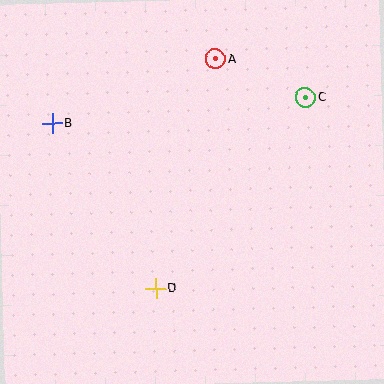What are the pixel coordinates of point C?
Point C is at (305, 97).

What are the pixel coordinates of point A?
Point A is at (215, 59).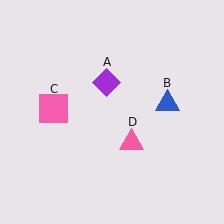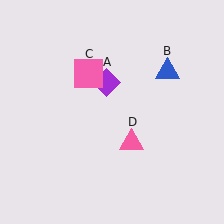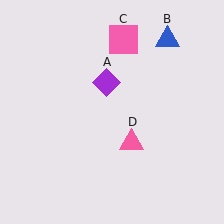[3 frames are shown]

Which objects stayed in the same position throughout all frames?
Purple diamond (object A) and pink triangle (object D) remained stationary.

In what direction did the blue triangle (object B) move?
The blue triangle (object B) moved up.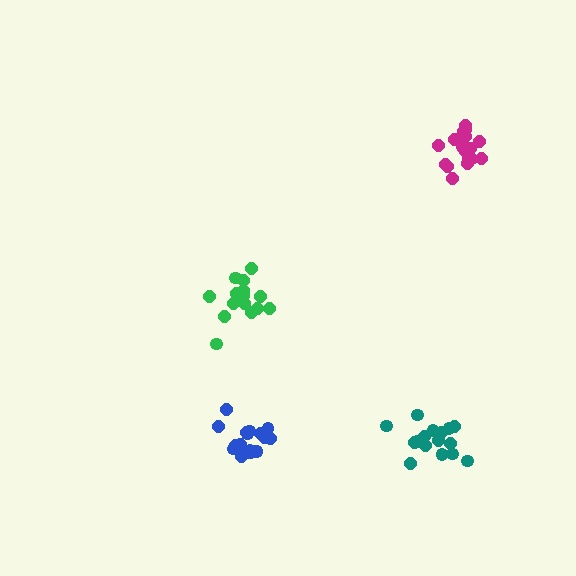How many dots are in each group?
Group 1: 17 dots, Group 2: 15 dots, Group 3: 18 dots, Group 4: 17 dots (67 total).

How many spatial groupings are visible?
There are 4 spatial groupings.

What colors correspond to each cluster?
The clusters are colored: blue, green, magenta, teal.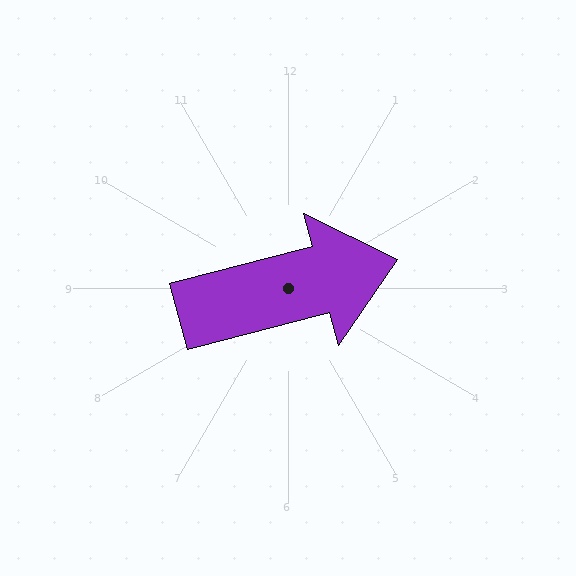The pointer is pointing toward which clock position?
Roughly 3 o'clock.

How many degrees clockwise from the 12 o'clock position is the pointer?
Approximately 75 degrees.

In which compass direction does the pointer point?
East.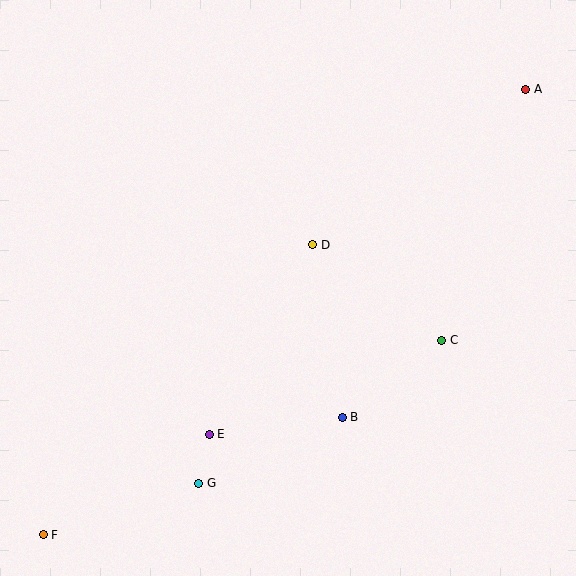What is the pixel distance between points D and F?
The distance between D and F is 396 pixels.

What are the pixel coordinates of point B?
Point B is at (342, 417).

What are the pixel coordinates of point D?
Point D is at (313, 245).